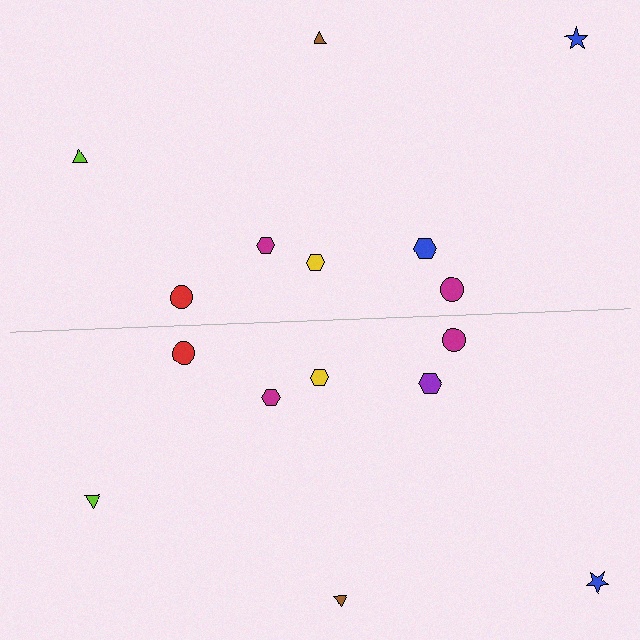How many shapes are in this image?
There are 16 shapes in this image.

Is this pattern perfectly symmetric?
No, the pattern is not perfectly symmetric. The purple hexagon on the bottom side breaks the symmetry — its mirror counterpart is blue.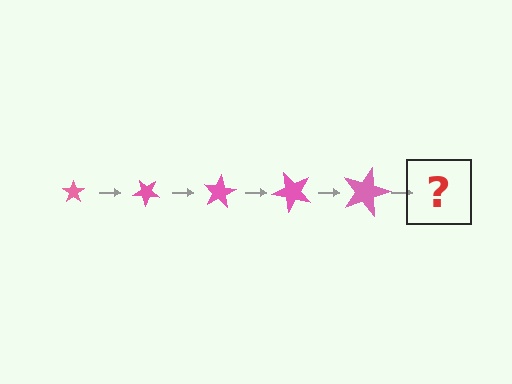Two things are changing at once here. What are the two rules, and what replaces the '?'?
The two rules are that the star grows larger each step and it rotates 40 degrees each step. The '?' should be a star, larger than the previous one and rotated 200 degrees from the start.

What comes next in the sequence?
The next element should be a star, larger than the previous one and rotated 200 degrees from the start.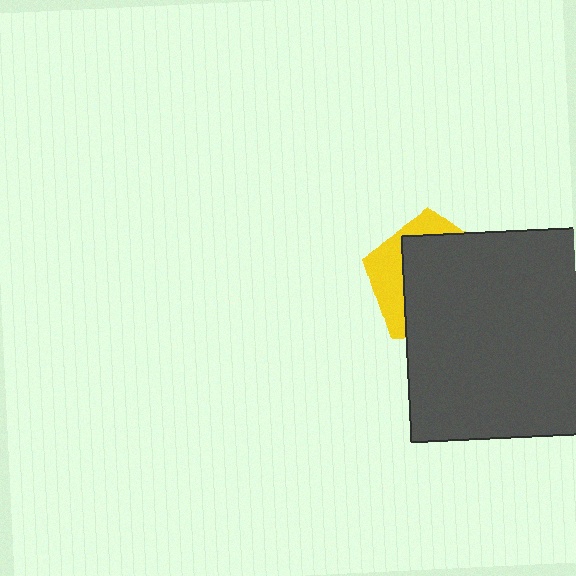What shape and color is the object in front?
The object in front is a dark gray square.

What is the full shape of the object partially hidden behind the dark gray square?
The partially hidden object is a yellow pentagon.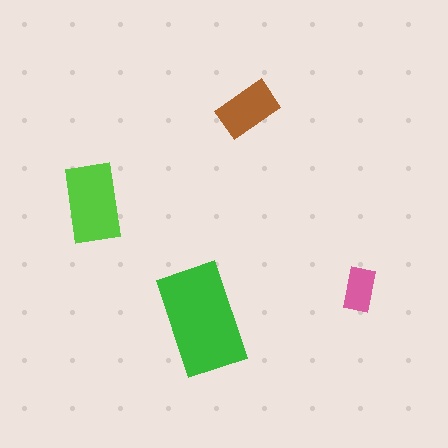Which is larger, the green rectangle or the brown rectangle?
The green one.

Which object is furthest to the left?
The lime rectangle is leftmost.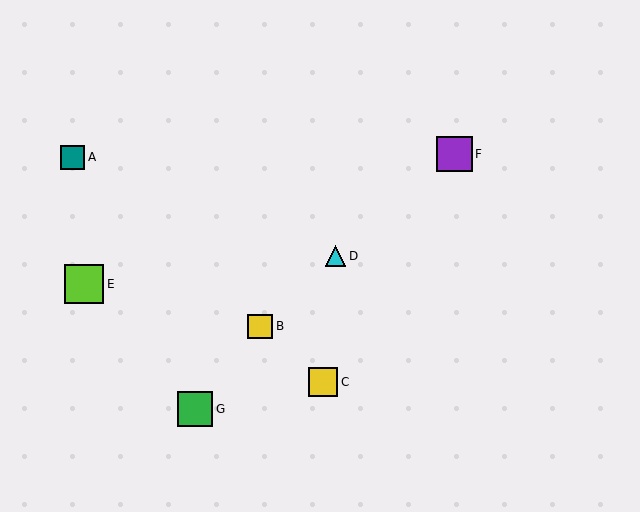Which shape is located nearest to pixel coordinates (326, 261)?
The cyan triangle (labeled D) at (335, 256) is nearest to that location.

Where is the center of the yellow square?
The center of the yellow square is at (260, 326).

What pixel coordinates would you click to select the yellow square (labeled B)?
Click at (260, 326) to select the yellow square B.